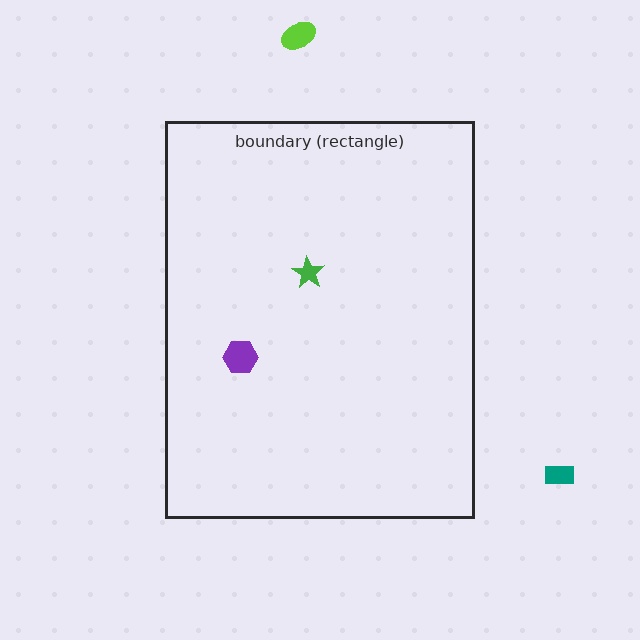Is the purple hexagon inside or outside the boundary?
Inside.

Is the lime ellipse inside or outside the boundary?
Outside.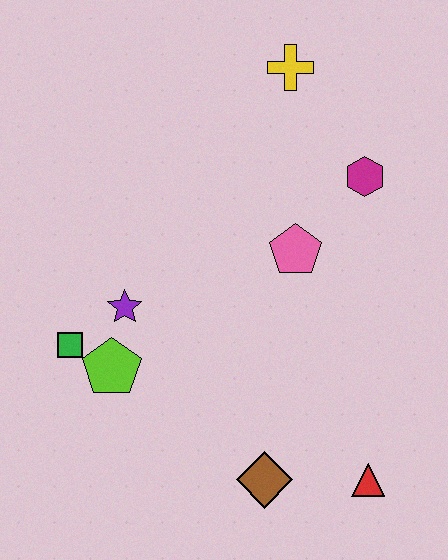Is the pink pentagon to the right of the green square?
Yes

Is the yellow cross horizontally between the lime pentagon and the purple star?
No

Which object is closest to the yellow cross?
The magenta hexagon is closest to the yellow cross.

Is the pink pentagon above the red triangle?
Yes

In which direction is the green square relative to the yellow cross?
The green square is below the yellow cross.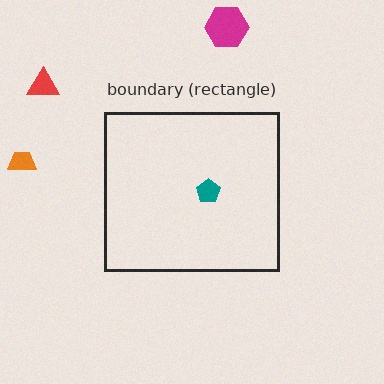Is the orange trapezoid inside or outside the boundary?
Outside.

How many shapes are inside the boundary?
1 inside, 3 outside.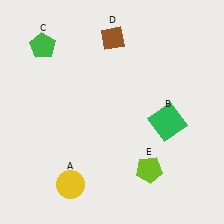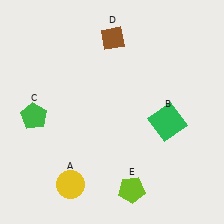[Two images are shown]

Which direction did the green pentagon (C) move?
The green pentagon (C) moved down.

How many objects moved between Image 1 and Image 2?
2 objects moved between the two images.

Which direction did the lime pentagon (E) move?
The lime pentagon (E) moved down.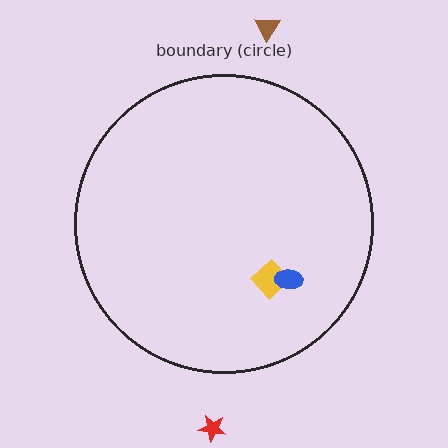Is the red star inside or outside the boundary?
Outside.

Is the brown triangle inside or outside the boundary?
Outside.